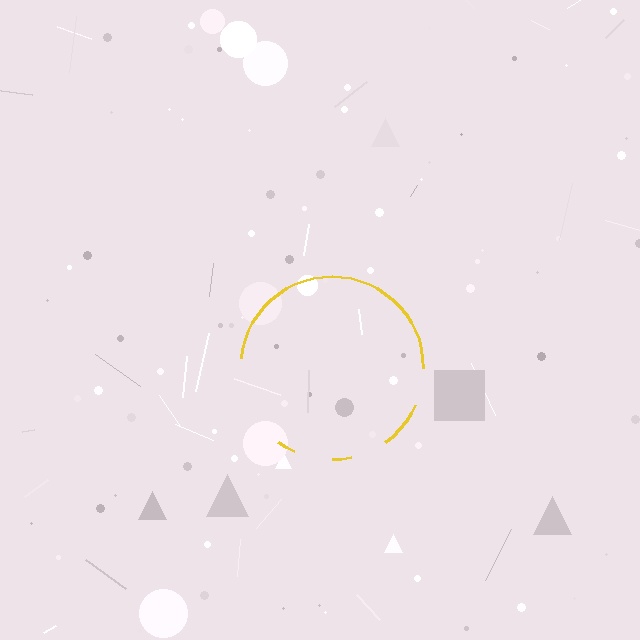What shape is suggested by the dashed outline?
The dashed outline suggests a circle.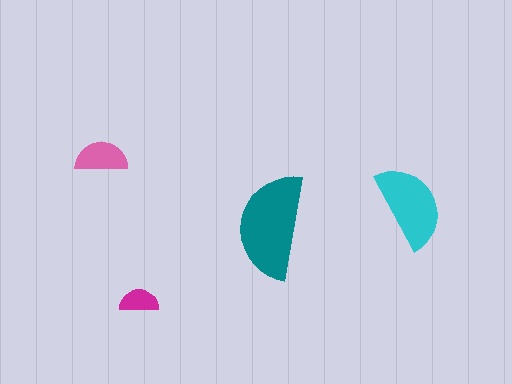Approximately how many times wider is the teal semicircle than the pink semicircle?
About 2 times wider.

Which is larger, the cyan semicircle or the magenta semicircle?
The cyan one.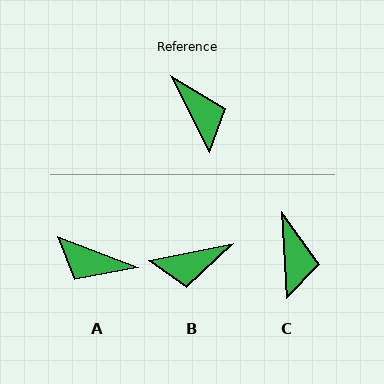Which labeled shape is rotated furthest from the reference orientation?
A, about 138 degrees away.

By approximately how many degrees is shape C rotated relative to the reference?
Approximately 24 degrees clockwise.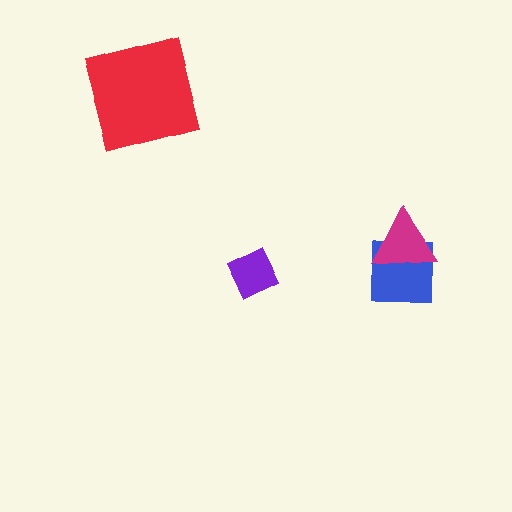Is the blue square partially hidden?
Yes, it is partially covered by another shape.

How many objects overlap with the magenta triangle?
1 object overlaps with the magenta triangle.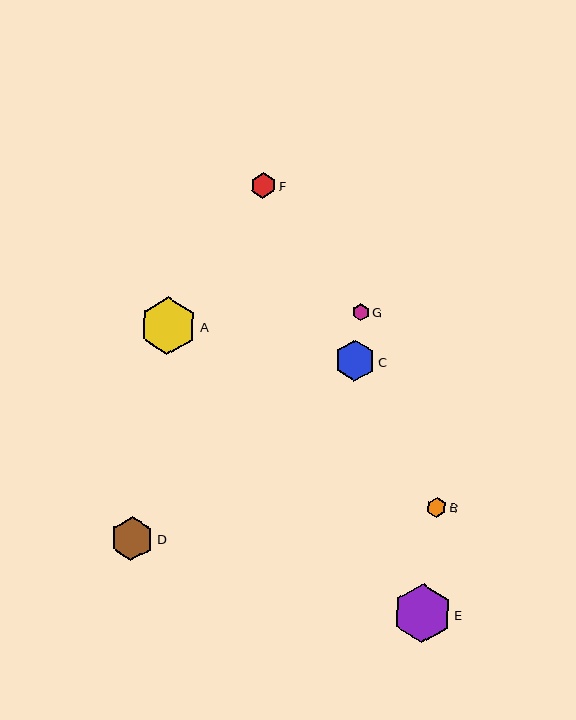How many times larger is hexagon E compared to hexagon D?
Hexagon E is approximately 1.3 times the size of hexagon D.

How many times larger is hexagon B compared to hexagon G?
Hexagon B is approximately 1.1 times the size of hexagon G.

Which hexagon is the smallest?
Hexagon G is the smallest with a size of approximately 17 pixels.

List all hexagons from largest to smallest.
From largest to smallest: E, A, D, C, F, B, G.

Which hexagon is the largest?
Hexagon E is the largest with a size of approximately 58 pixels.